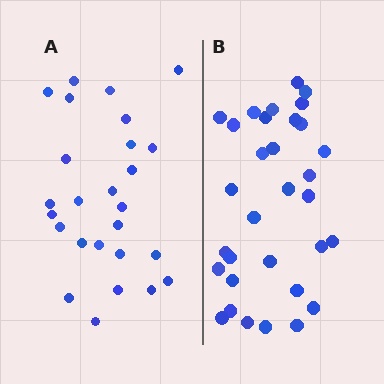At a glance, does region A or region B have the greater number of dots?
Region B (the right region) has more dots.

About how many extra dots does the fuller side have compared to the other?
Region B has about 6 more dots than region A.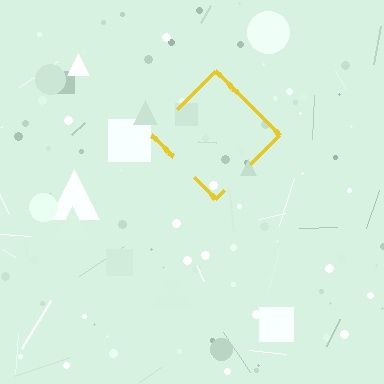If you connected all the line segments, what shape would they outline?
They would outline a diamond.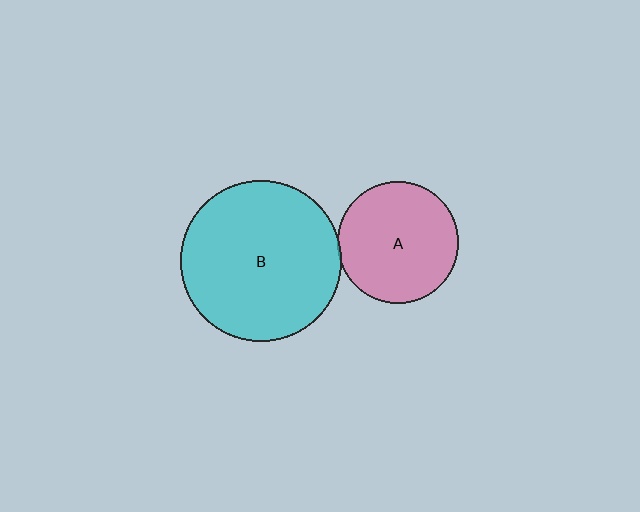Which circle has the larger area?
Circle B (cyan).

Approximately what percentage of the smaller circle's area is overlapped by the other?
Approximately 5%.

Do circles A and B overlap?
Yes.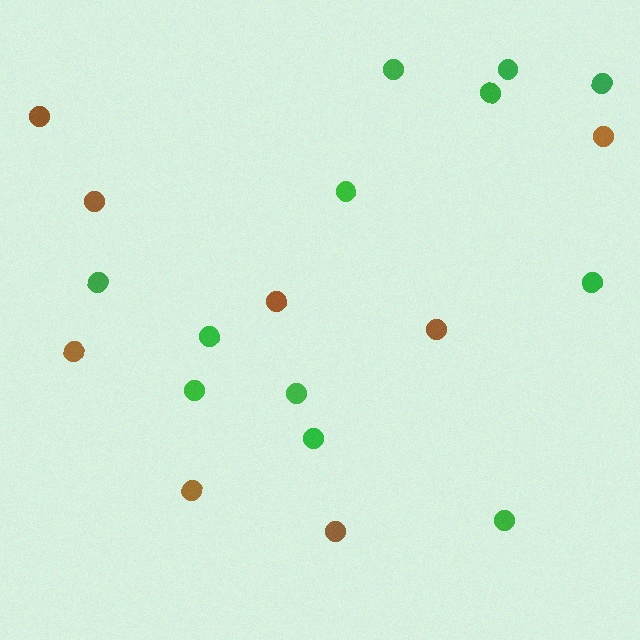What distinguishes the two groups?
There are 2 groups: one group of green circles (12) and one group of brown circles (8).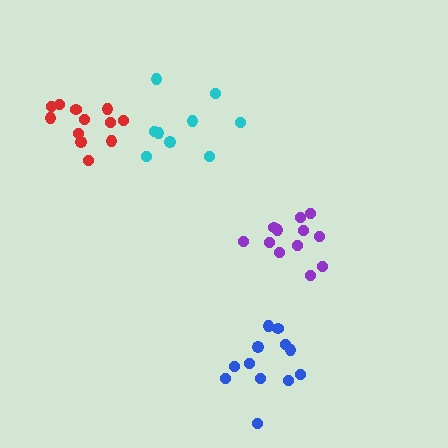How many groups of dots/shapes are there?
There are 4 groups.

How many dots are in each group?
Group 1: 12 dots, Group 2: 12 dots, Group 3: 12 dots, Group 4: 9 dots (45 total).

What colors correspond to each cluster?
The clusters are colored: red, blue, purple, cyan.